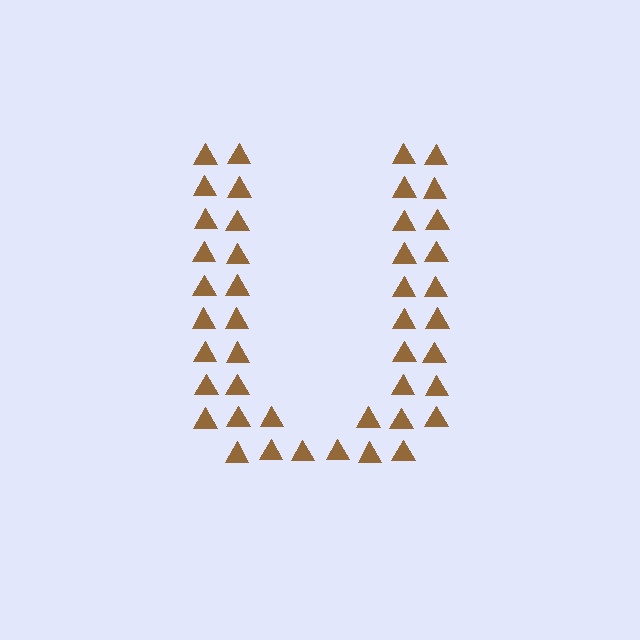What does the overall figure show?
The overall figure shows the letter U.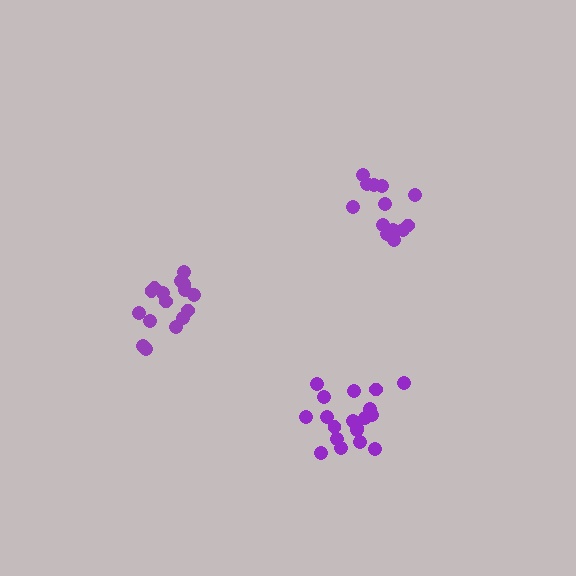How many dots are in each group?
Group 1: 13 dots, Group 2: 19 dots, Group 3: 16 dots (48 total).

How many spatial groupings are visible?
There are 3 spatial groupings.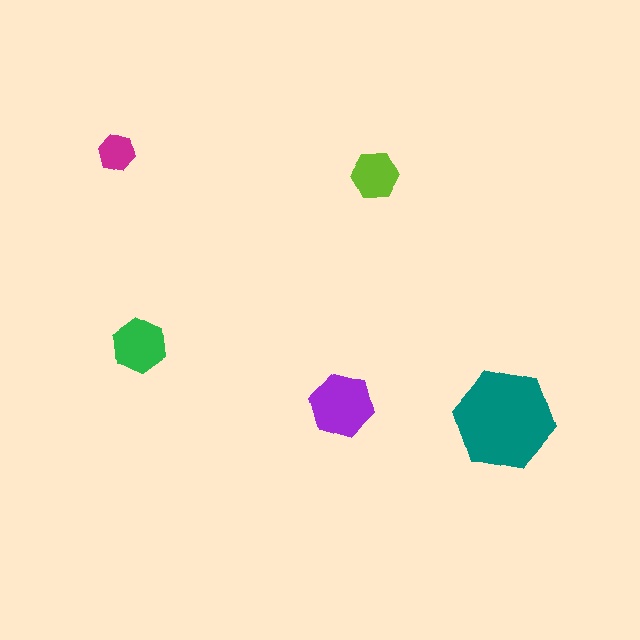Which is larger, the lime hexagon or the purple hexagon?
The purple one.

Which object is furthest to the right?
The teal hexagon is rightmost.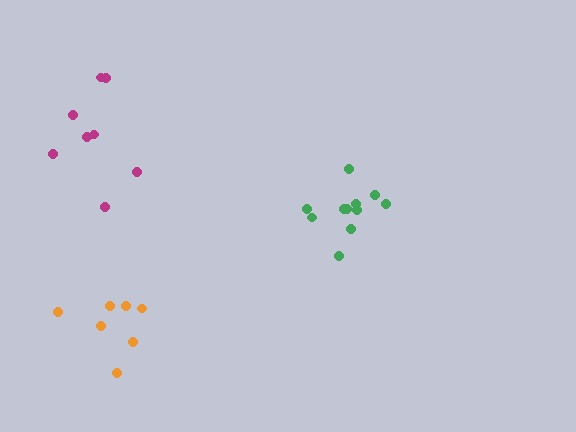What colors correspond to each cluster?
The clusters are colored: green, orange, magenta.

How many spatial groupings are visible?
There are 3 spatial groupings.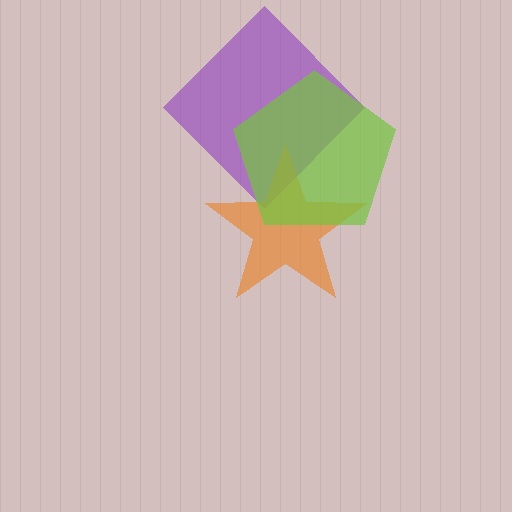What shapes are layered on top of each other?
The layered shapes are: a purple diamond, an orange star, a lime pentagon.